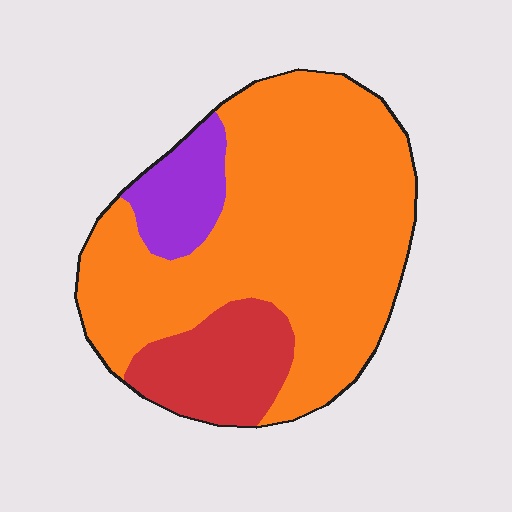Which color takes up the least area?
Purple, at roughly 10%.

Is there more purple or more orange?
Orange.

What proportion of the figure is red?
Red takes up less than a quarter of the figure.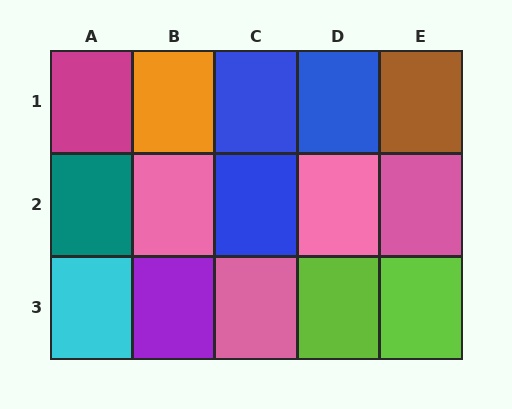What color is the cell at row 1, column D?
Blue.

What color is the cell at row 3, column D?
Lime.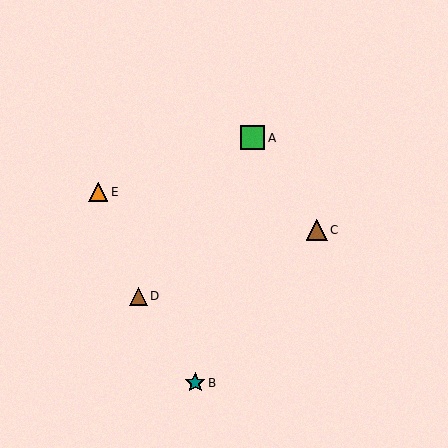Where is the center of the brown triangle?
The center of the brown triangle is at (317, 230).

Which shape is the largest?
The green square (labeled A) is the largest.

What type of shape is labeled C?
Shape C is a brown triangle.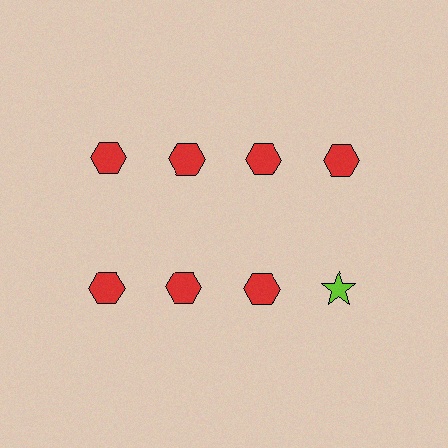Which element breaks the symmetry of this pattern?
The lime star in the second row, second from right column breaks the symmetry. All other shapes are red hexagons.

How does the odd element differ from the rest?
It differs in both color (lime instead of red) and shape (star instead of hexagon).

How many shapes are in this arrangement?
There are 8 shapes arranged in a grid pattern.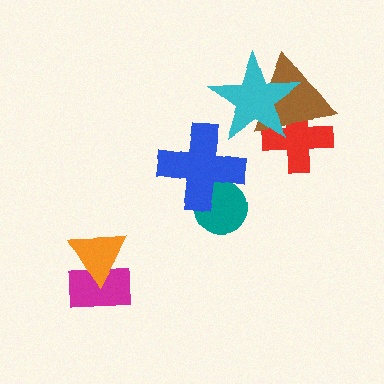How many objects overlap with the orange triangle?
1 object overlaps with the orange triangle.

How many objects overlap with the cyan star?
2 objects overlap with the cyan star.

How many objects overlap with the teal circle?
1 object overlaps with the teal circle.